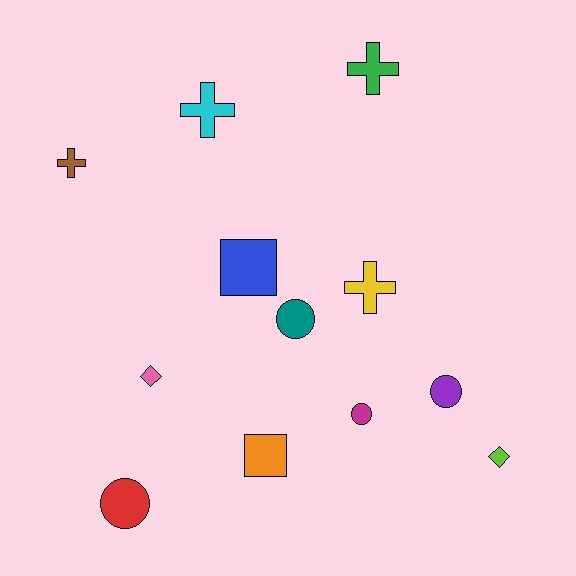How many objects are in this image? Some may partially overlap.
There are 12 objects.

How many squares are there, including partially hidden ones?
There are 2 squares.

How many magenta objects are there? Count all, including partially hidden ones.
There is 1 magenta object.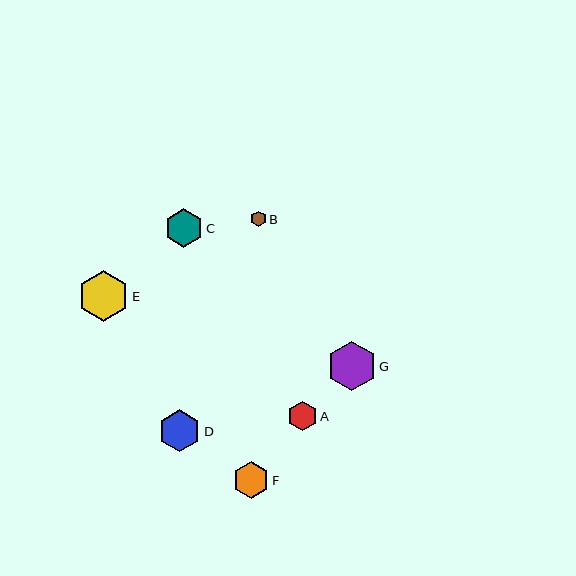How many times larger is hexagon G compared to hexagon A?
Hexagon G is approximately 1.7 times the size of hexagon A.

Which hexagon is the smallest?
Hexagon B is the smallest with a size of approximately 16 pixels.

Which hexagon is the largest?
Hexagon E is the largest with a size of approximately 51 pixels.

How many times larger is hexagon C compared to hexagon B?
Hexagon C is approximately 2.5 times the size of hexagon B.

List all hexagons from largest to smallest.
From largest to smallest: E, G, D, C, F, A, B.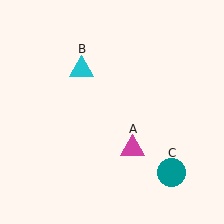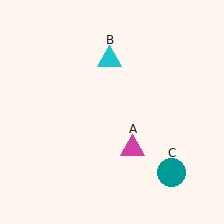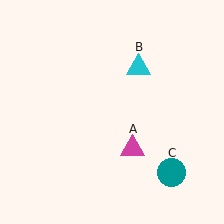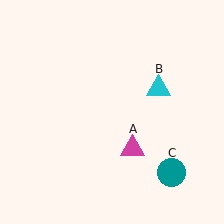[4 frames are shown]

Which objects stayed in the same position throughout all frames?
Magenta triangle (object A) and teal circle (object C) remained stationary.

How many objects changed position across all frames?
1 object changed position: cyan triangle (object B).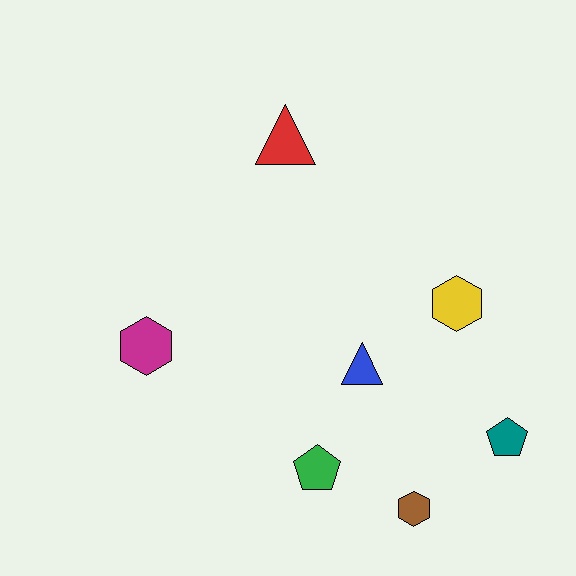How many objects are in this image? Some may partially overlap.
There are 7 objects.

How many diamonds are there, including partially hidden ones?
There are no diamonds.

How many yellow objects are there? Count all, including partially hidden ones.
There is 1 yellow object.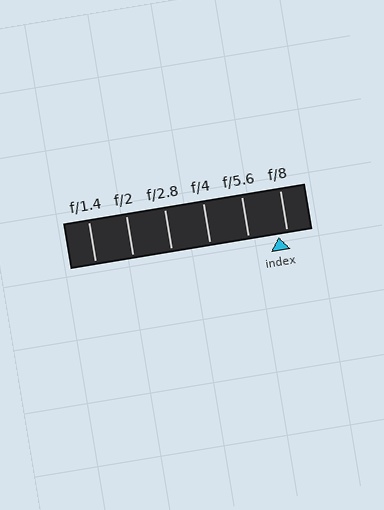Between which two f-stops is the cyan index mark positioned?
The index mark is between f/5.6 and f/8.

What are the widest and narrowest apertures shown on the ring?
The widest aperture shown is f/1.4 and the narrowest is f/8.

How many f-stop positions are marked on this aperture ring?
There are 6 f-stop positions marked.